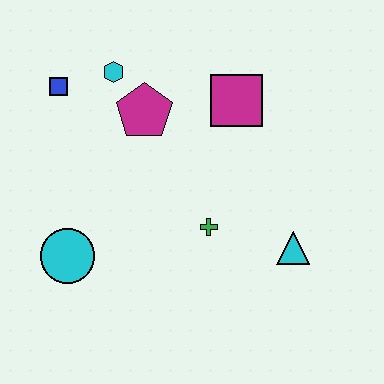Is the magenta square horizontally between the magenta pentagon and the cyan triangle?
Yes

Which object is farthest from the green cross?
The blue square is farthest from the green cross.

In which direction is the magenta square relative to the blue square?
The magenta square is to the right of the blue square.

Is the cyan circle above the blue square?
No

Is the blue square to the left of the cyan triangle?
Yes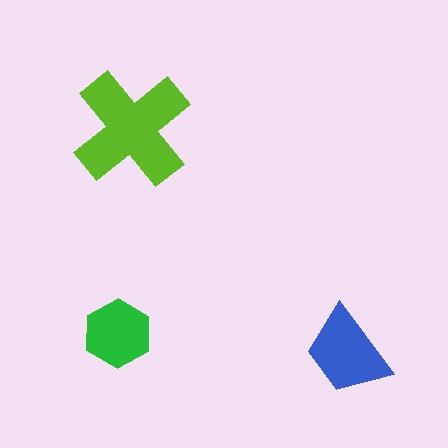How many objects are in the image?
There are 3 objects in the image.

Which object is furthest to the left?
The green hexagon is leftmost.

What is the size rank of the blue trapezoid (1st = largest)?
2nd.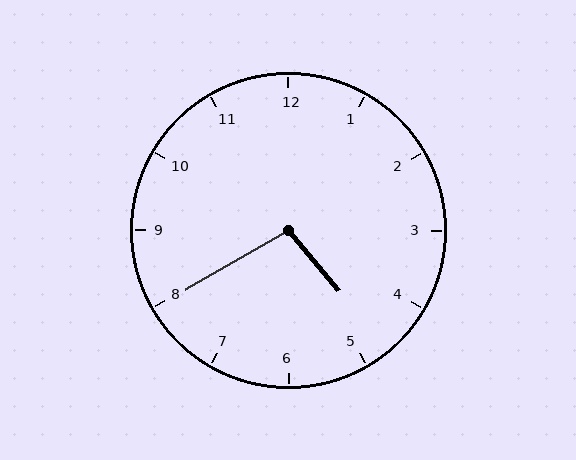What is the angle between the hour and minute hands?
Approximately 100 degrees.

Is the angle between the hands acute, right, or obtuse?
It is obtuse.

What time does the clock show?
4:40.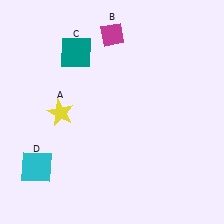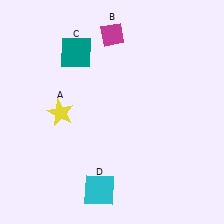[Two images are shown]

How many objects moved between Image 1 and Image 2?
1 object moved between the two images.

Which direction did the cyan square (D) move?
The cyan square (D) moved right.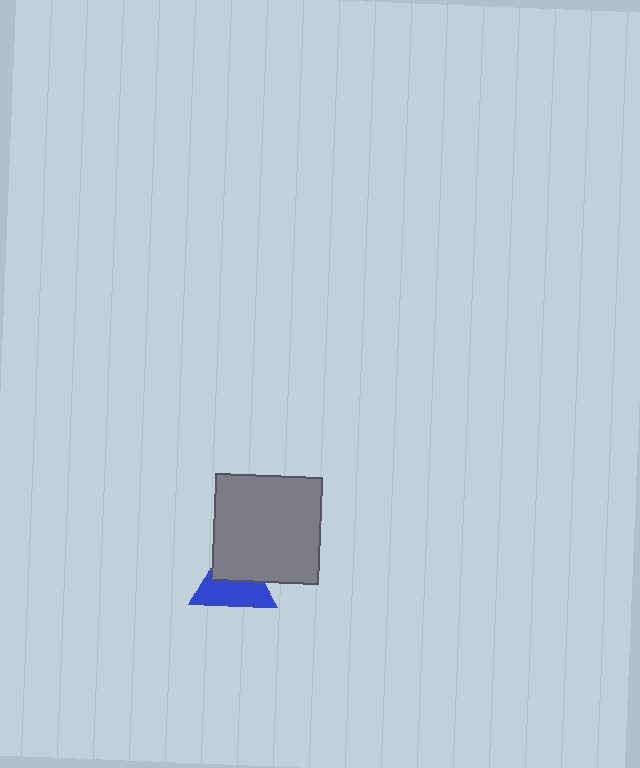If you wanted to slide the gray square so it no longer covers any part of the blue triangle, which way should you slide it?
Slide it toward the upper-right — that is the most direct way to separate the two shapes.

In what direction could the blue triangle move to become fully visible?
The blue triangle could move toward the lower-left. That would shift it out from behind the gray square entirely.